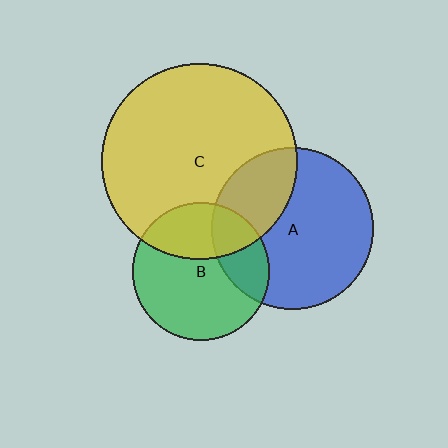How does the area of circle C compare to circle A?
Approximately 1.5 times.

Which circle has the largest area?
Circle C (yellow).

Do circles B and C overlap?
Yes.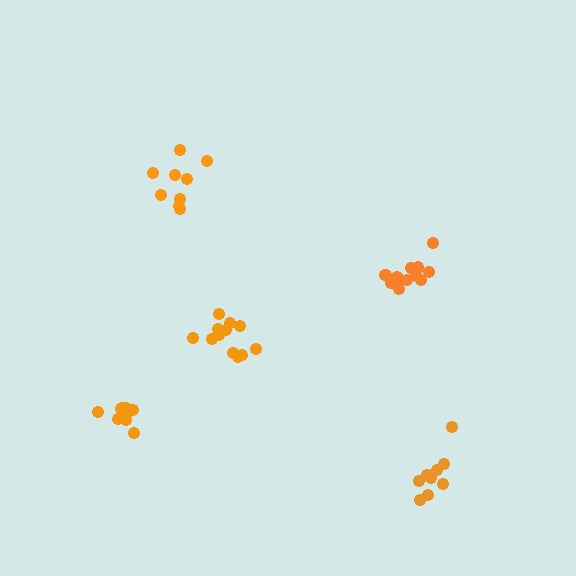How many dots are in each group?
Group 1: 13 dots, Group 2: 9 dots, Group 3: 9 dots, Group 4: 9 dots, Group 5: 13 dots (53 total).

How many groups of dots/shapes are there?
There are 5 groups.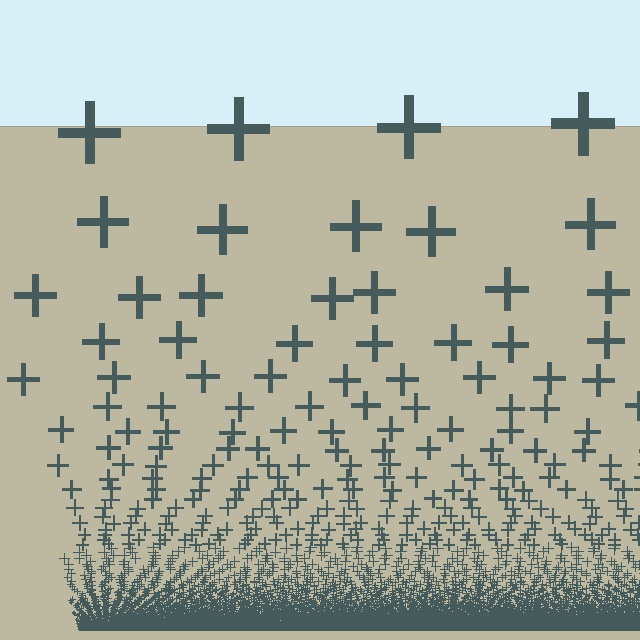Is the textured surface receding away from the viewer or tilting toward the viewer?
The surface appears to tilt toward the viewer. Texture elements get larger and sparser toward the top.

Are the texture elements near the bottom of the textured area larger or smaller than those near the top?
Smaller. The gradient is inverted — elements near the bottom are smaller and denser.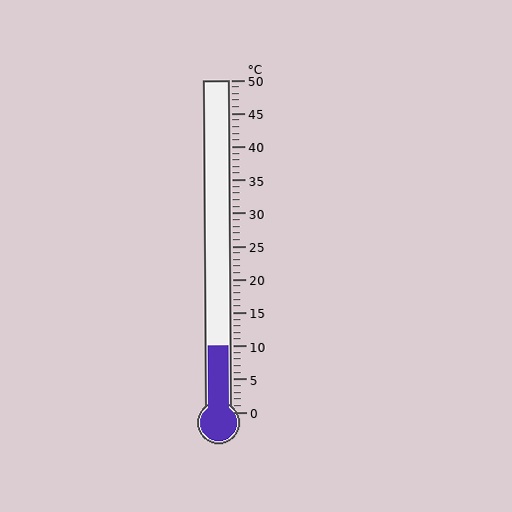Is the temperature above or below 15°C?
The temperature is below 15°C.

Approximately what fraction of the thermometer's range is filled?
The thermometer is filled to approximately 20% of its range.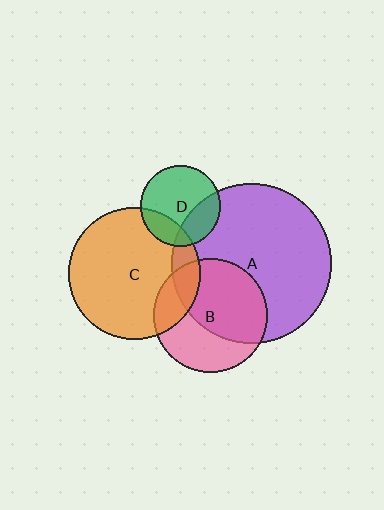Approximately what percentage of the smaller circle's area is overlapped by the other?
Approximately 30%.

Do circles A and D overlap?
Yes.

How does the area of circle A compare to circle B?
Approximately 2.0 times.